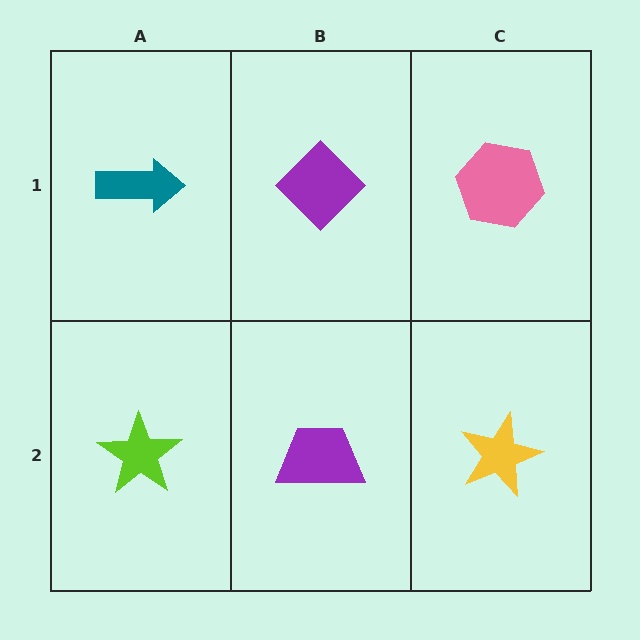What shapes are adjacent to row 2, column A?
A teal arrow (row 1, column A), a purple trapezoid (row 2, column B).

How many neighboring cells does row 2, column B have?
3.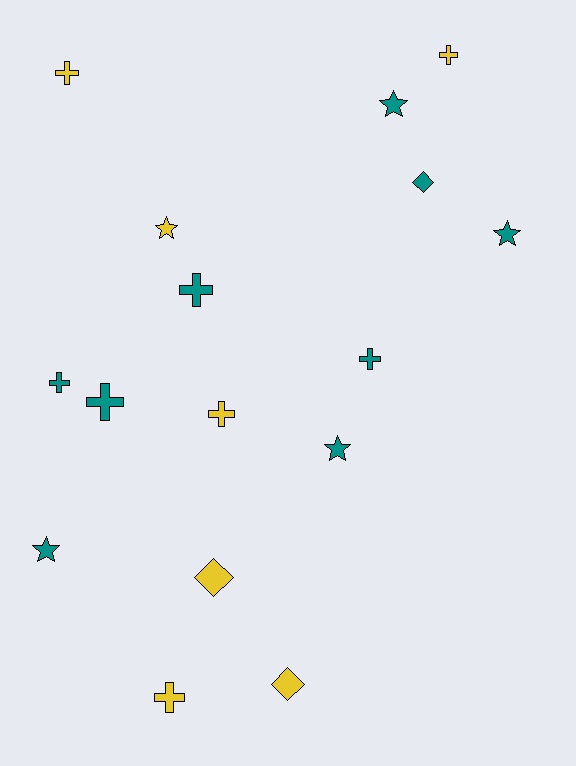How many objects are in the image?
There are 16 objects.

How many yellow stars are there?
There is 1 yellow star.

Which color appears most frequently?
Teal, with 9 objects.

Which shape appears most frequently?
Cross, with 8 objects.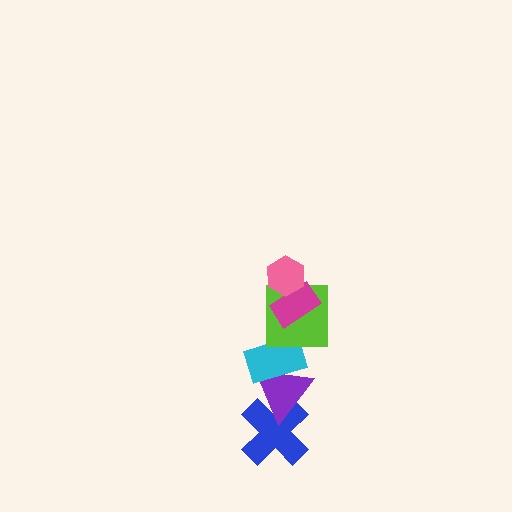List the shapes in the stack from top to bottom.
From top to bottom: the pink hexagon, the magenta rectangle, the lime square, the cyan rectangle, the purple triangle, the blue cross.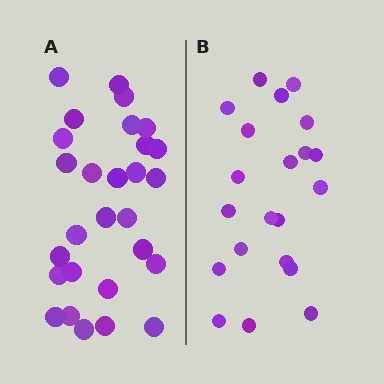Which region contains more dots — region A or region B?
Region A (the left region) has more dots.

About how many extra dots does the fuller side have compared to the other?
Region A has roughly 8 or so more dots than region B.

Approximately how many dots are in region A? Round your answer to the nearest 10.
About 30 dots. (The exact count is 28, which rounds to 30.)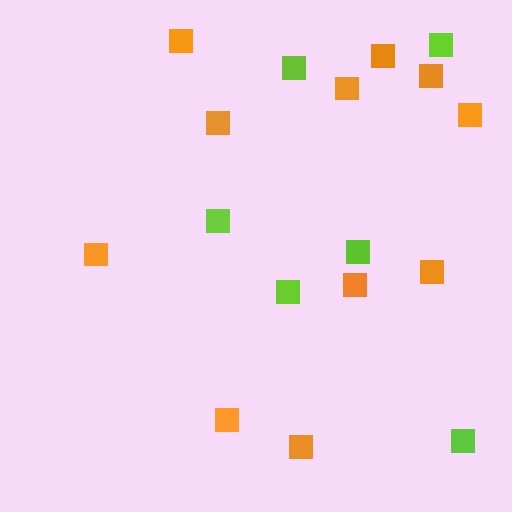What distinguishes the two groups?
There are 2 groups: one group of orange squares (11) and one group of lime squares (6).